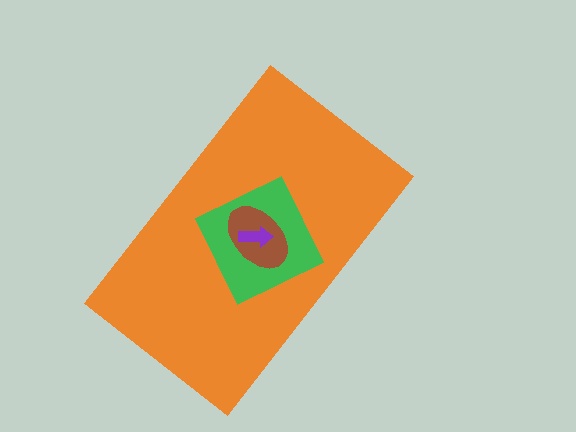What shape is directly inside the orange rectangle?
The green square.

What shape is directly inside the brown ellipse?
The purple arrow.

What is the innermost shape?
The purple arrow.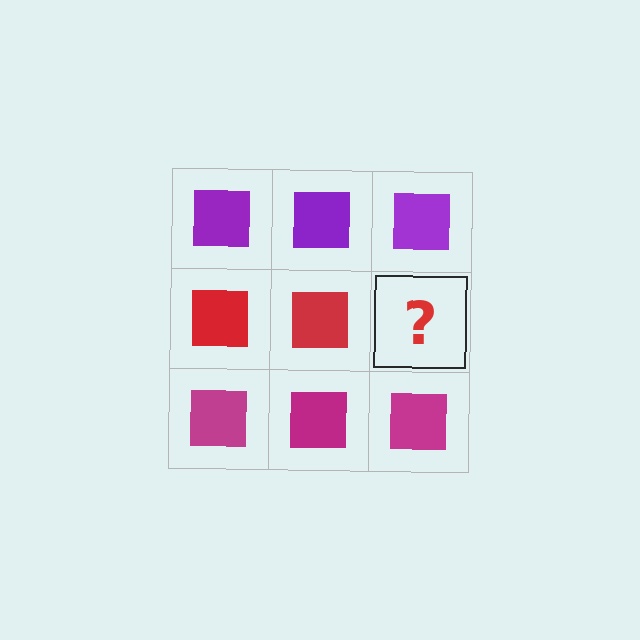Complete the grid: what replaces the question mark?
The question mark should be replaced with a red square.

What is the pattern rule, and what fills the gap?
The rule is that each row has a consistent color. The gap should be filled with a red square.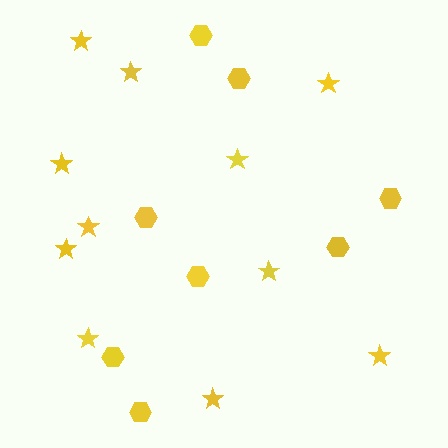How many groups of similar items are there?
There are 2 groups: one group of stars (11) and one group of hexagons (8).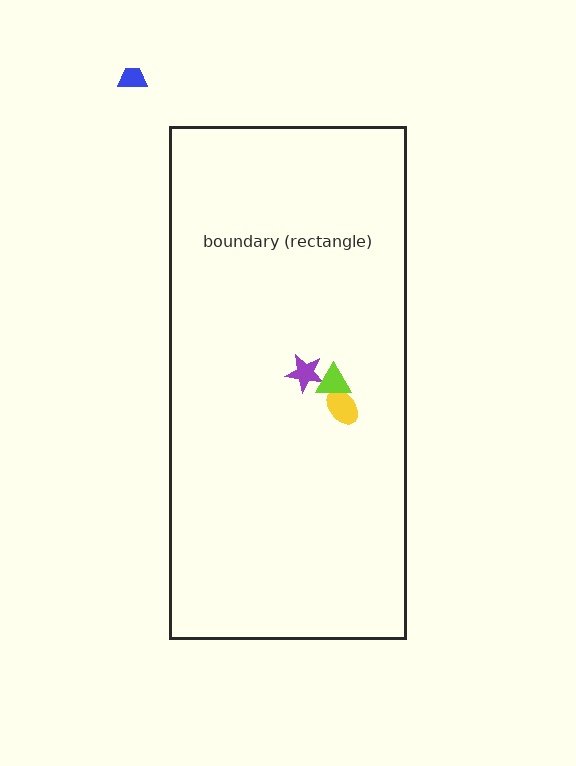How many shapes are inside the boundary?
3 inside, 1 outside.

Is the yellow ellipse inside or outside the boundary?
Inside.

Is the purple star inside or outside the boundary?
Inside.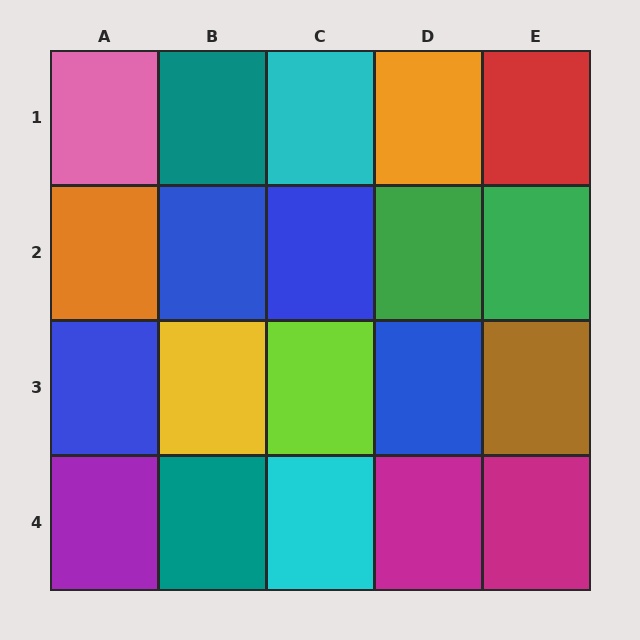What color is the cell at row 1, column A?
Pink.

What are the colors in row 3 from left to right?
Blue, yellow, lime, blue, brown.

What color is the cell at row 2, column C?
Blue.